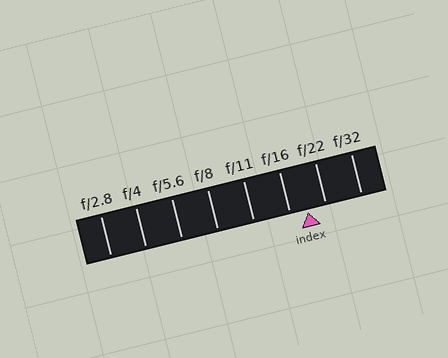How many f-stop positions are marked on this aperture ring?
There are 8 f-stop positions marked.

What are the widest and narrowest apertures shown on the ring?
The widest aperture shown is f/2.8 and the narrowest is f/32.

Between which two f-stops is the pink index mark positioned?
The index mark is between f/16 and f/22.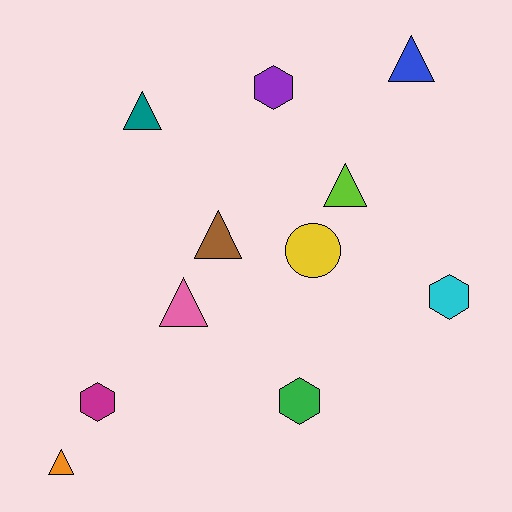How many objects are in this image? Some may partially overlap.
There are 11 objects.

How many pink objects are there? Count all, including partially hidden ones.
There is 1 pink object.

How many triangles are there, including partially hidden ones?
There are 6 triangles.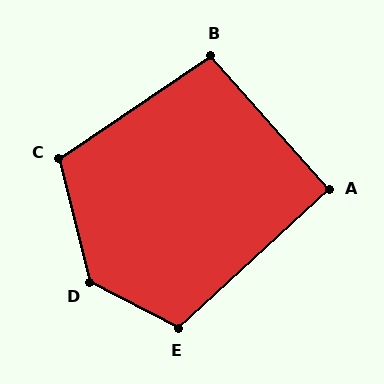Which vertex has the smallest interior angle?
A, at approximately 91 degrees.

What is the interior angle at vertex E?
Approximately 110 degrees (obtuse).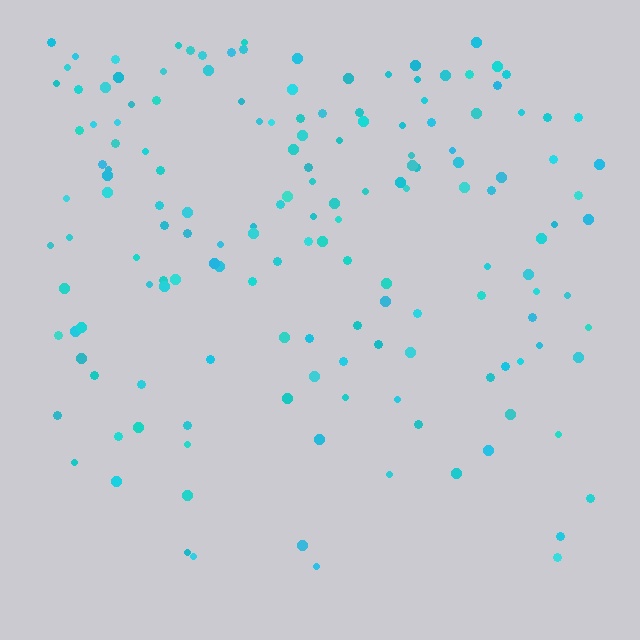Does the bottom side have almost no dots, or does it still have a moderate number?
Still a moderate number, just noticeably fewer than the top.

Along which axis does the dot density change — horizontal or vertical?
Vertical.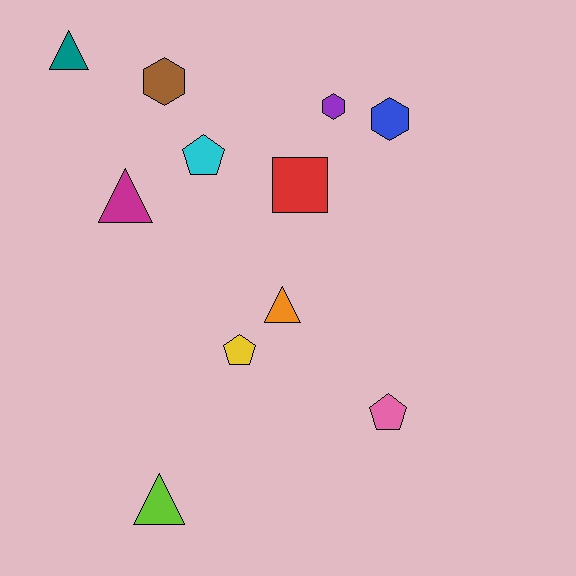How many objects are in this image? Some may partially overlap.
There are 11 objects.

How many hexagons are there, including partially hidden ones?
There are 3 hexagons.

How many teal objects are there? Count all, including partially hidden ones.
There is 1 teal object.